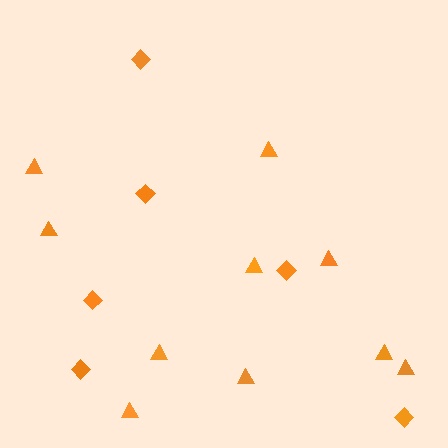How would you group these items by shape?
There are 2 groups: one group of diamonds (6) and one group of triangles (10).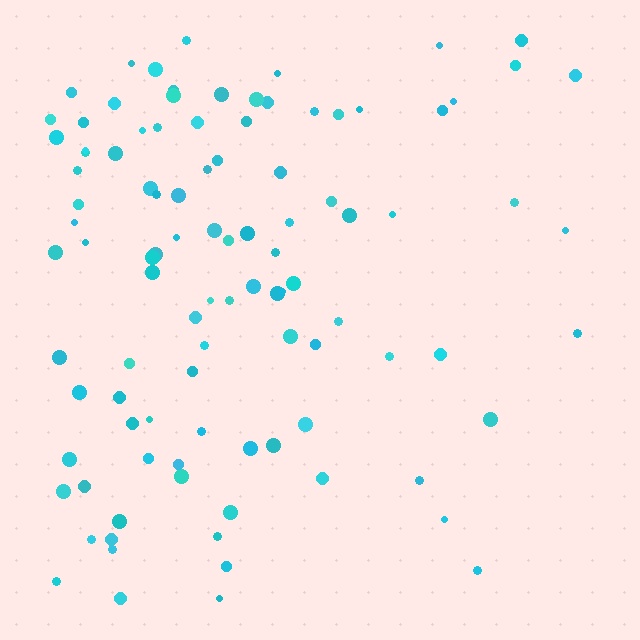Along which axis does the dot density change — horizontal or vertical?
Horizontal.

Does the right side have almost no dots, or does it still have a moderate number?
Still a moderate number, just noticeably fewer than the left.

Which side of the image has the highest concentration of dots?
The left.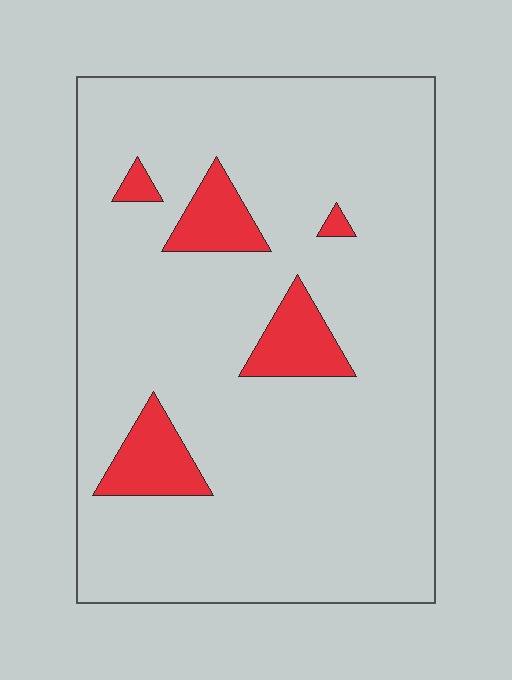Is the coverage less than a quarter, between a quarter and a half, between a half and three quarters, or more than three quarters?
Less than a quarter.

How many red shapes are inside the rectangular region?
5.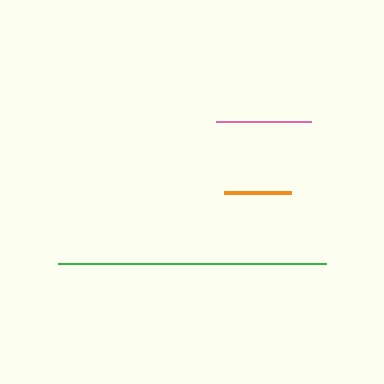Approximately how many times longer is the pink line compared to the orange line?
The pink line is approximately 1.4 times the length of the orange line.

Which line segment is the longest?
The green line is the longest at approximately 268 pixels.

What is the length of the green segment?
The green segment is approximately 268 pixels long.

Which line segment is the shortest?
The orange line is the shortest at approximately 67 pixels.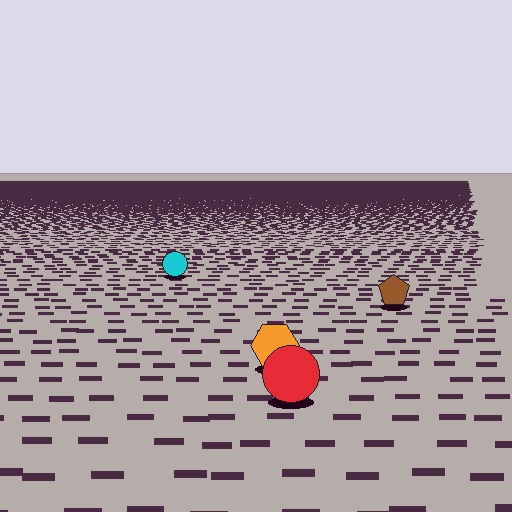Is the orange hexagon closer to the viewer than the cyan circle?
Yes. The orange hexagon is closer — you can tell from the texture gradient: the ground texture is coarser near it.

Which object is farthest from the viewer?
The cyan circle is farthest from the viewer. It appears smaller and the ground texture around it is denser.